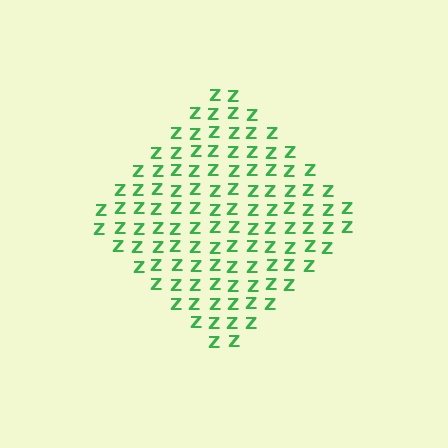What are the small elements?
The small elements are letter Z's.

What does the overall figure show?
The overall figure shows a diamond.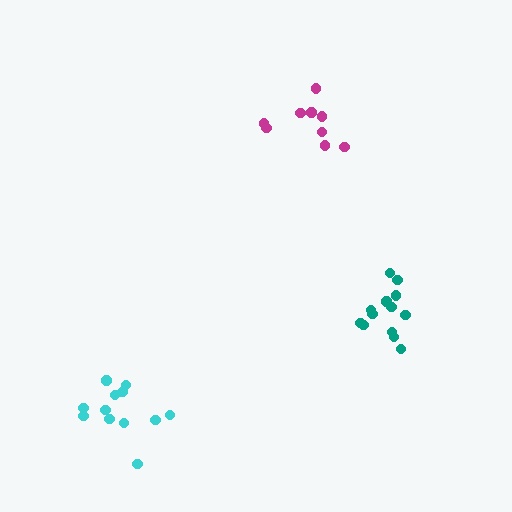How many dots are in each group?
Group 1: 9 dots, Group 2: 13 dots, Group 3: 12 dots (34 total).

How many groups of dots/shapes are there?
There are 3 groups.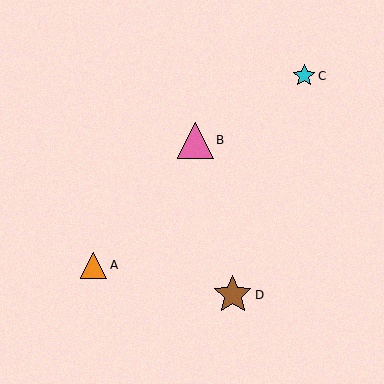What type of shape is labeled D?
Shape D is a brown star.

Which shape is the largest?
The brown star (labeled D) is the largest.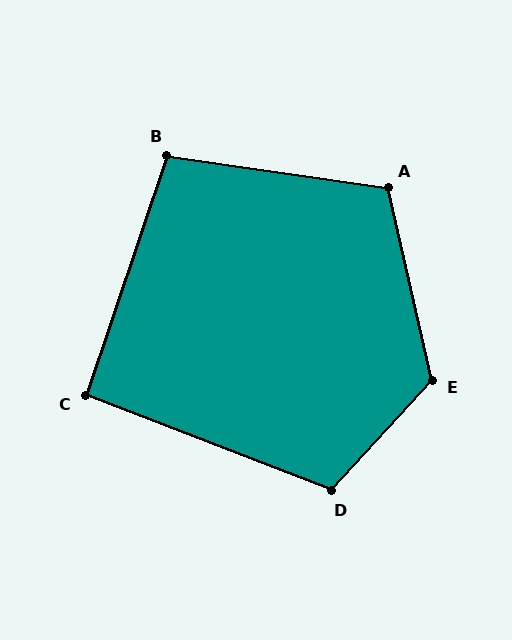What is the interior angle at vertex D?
Approximately 111 degrees (obtuse).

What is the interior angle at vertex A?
Approximately 111 degrees (obtuse).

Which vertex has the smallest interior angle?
C, at approximately 92 degrees.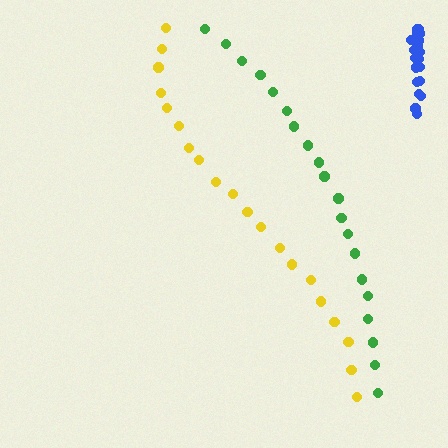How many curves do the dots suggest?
There are 3 distinct paths.